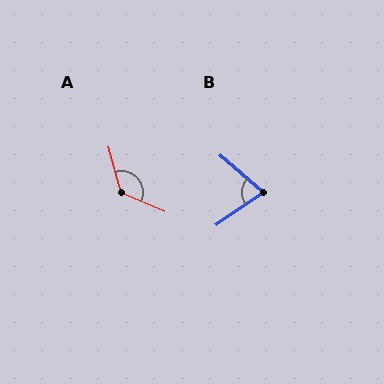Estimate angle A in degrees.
Approximately 128 degrees.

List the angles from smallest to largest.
B (75°), A (128°).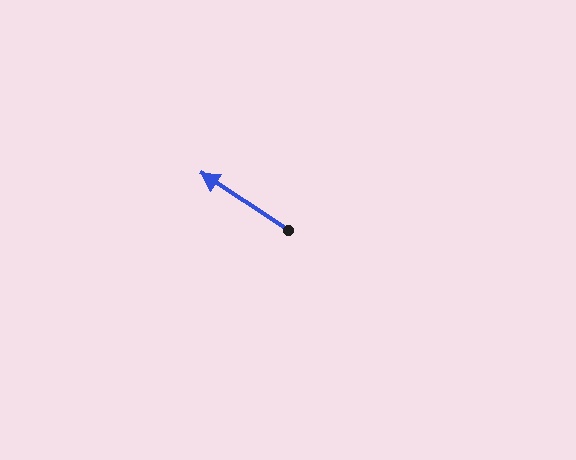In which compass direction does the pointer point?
Northwest.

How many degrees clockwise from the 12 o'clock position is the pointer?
Approximately 303 degrees.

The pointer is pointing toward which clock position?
Roughly 10 o'clock.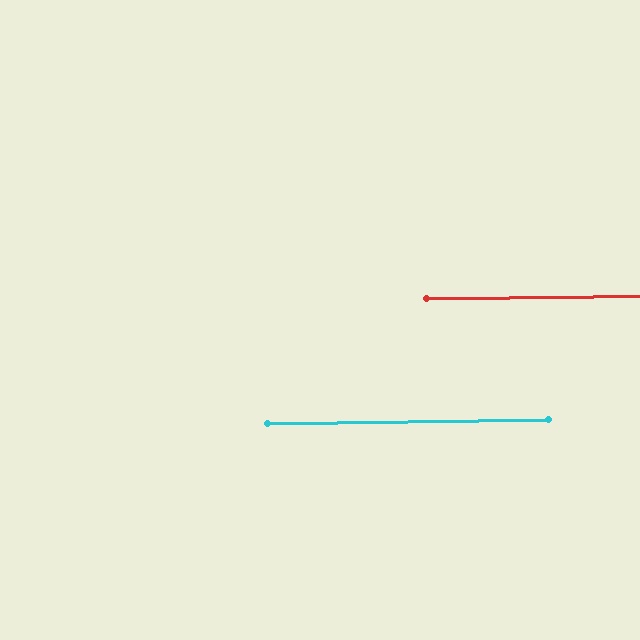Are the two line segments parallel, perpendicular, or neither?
Parallel — their directions differ by only 0.3°.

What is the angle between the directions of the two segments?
Approximately 0 degrees.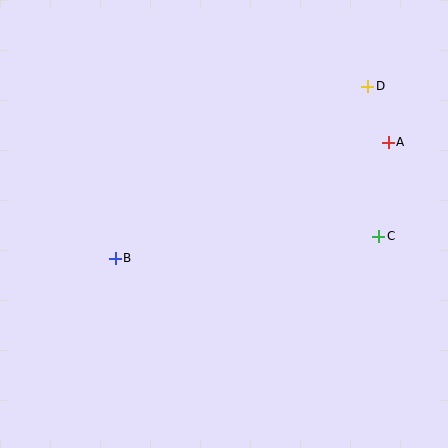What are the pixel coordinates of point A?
Point A is at (388, 142).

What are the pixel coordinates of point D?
Point D is at (368, 86).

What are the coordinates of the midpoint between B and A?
The midpoint between B and A is at (252, 200).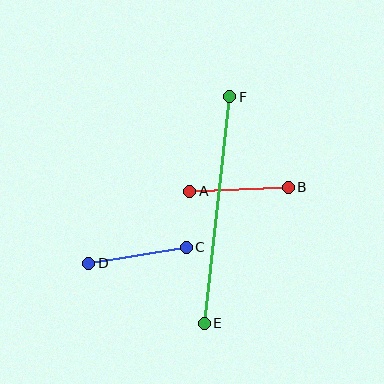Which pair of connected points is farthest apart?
Points E and F are farthest apart.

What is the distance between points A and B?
The distance is approximately 99 pixels.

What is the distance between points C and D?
The distance is approximately 99 pixels.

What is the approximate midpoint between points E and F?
The midpoint is at approximately (217, 210) pixels.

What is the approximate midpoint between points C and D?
The midpoint is at approximately (137, 255) pixels.